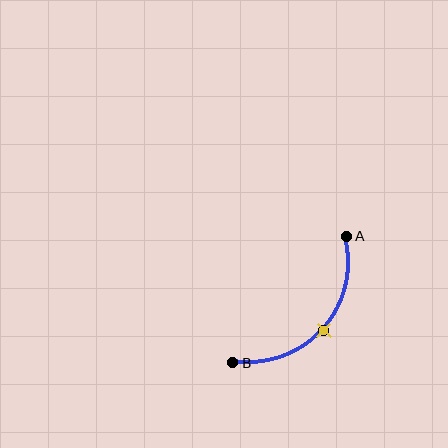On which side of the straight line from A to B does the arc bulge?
The arc bulges below and to the right of the straight line connecting A and B.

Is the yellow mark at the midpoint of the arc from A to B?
Yes. The yellow mark lies on the arc at equal arc-length from both A and B — it is the arc midpoint.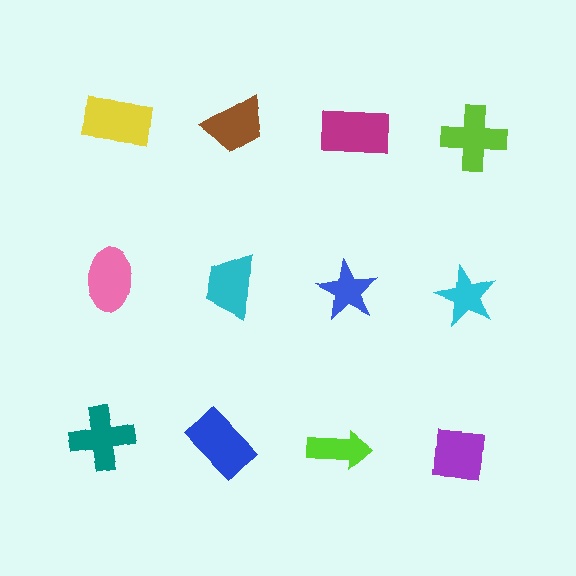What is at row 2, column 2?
A cyan trapezoid.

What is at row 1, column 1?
A yellow rectangle.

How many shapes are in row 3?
4 shapes.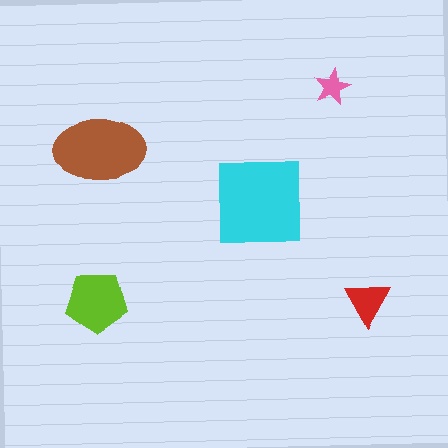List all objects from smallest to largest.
The pink star, the red triangle, the lime pentagon, the brown ellipse, the cyan square.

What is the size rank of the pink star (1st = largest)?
5th.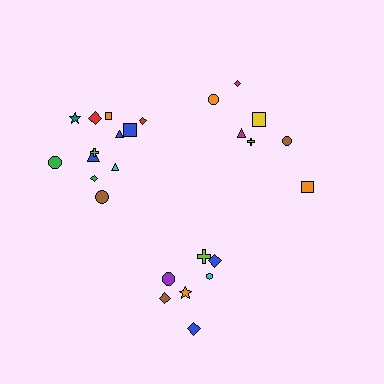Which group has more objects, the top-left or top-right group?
The top-left group.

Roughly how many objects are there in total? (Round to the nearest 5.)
Roughly 25 objects in total.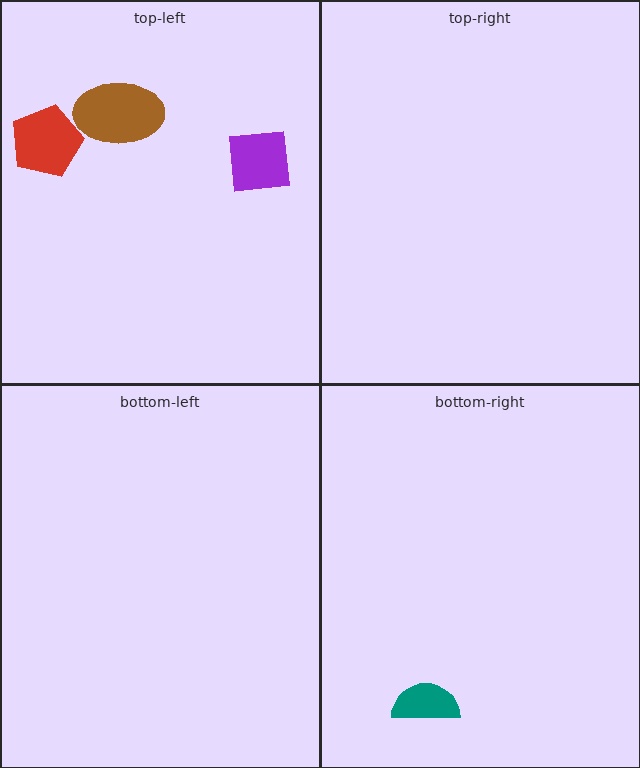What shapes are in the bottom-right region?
The teal semicircle.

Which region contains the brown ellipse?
The top-left region.